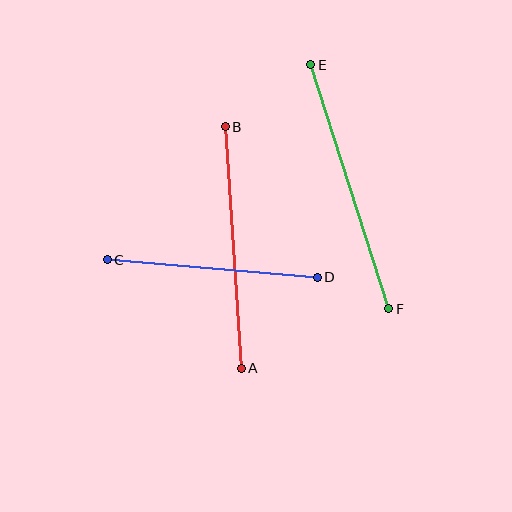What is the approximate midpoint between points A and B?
The midpoint is at approximately (233, 248) pixels.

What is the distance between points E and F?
The distance is approximately 256 pixels.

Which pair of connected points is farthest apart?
Points E and F are farthest apart.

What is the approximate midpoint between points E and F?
The midpoint is at approximately (350, 187) pixels.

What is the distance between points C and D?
The distance is approximately 210 pixels.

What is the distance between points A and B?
The distance is approximately 242 pixels.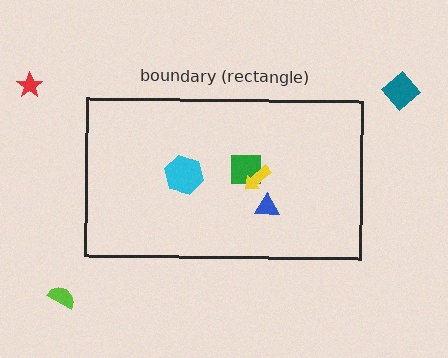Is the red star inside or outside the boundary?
Outside.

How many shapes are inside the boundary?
4 inside, 3 outside.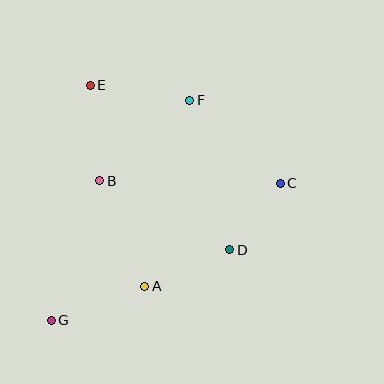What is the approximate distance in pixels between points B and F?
The distance between B and F is approximately 121 pixels.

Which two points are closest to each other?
Points C and D are closest to each other.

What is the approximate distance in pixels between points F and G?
The distance between F and G is approximately 260 pixels.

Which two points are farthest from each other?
Points C and G are farthest from each other.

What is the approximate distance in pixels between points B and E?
The distance between B and E is approximately 96 pixels.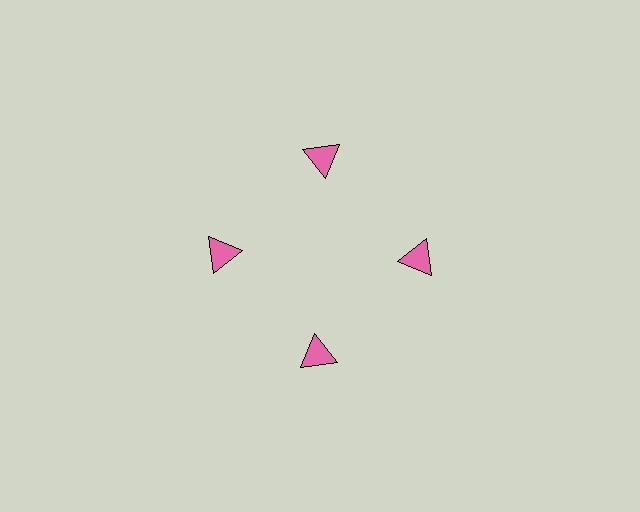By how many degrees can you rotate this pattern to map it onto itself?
The pattern maps onto itself every 90 degrees of rotation.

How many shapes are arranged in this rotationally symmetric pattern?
There are 4 shapes, arranged in 4 groups of 1.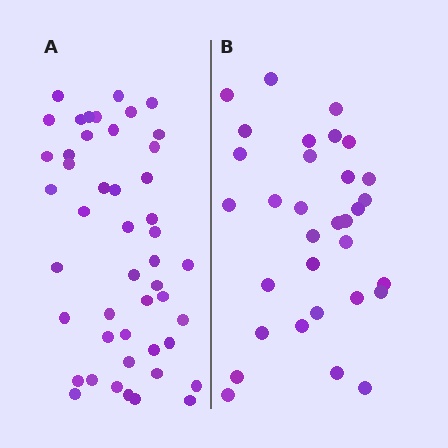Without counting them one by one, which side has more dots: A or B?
Region A (the left region) has more dots.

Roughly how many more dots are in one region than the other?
Region A has approximately 15 more dots than region B.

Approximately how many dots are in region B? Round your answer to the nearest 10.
About 30 dots. (The exact count is 32, which rounds to 30.)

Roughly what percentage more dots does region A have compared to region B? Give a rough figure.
About 45% more.